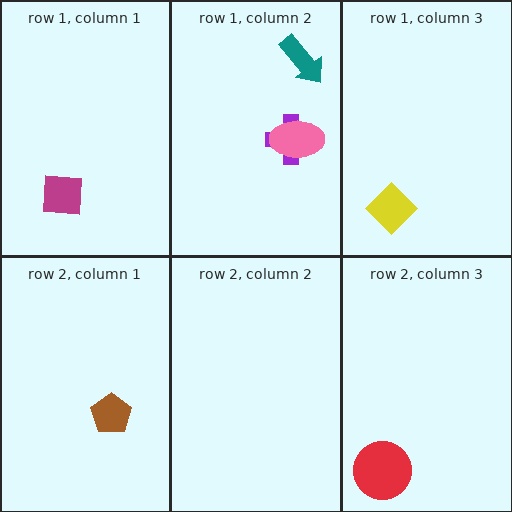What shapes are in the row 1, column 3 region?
The yellow diamond.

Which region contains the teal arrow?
The row 1, column 2 region.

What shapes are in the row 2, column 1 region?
The brown pentagon.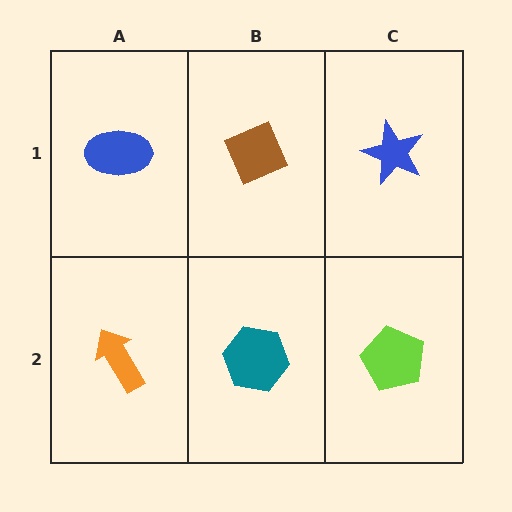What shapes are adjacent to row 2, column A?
A blue ellipse (row 1, column A), a teal hexagon (row 2, column B).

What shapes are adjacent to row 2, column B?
A brown diamond (row 1, column B), an orange arrow (row 2, column A), a lime pentagon (row 2, column C).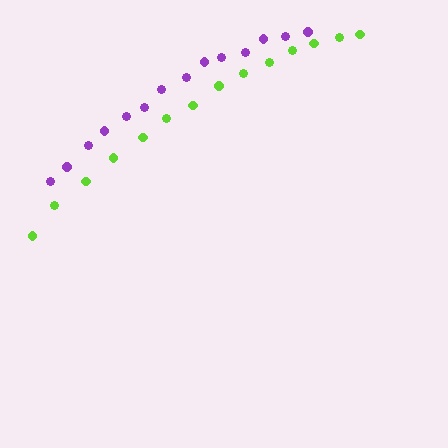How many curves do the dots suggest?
There are 2 distinct paths.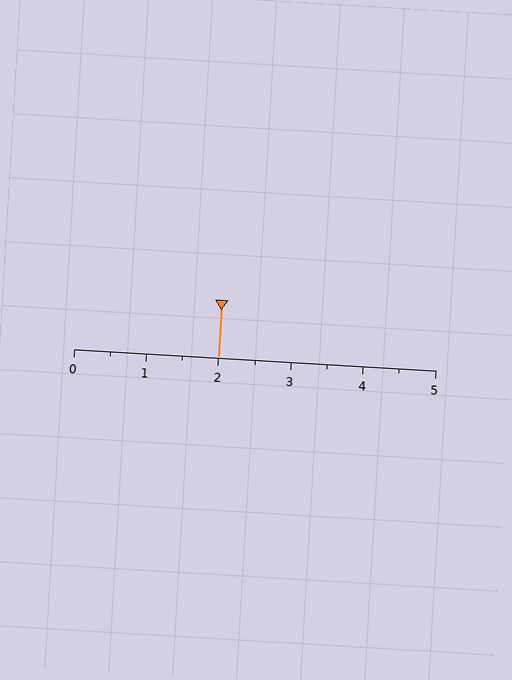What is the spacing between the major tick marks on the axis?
The major ticks are spaced 1 apart.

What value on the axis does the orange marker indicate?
The marker indicates approximately 2.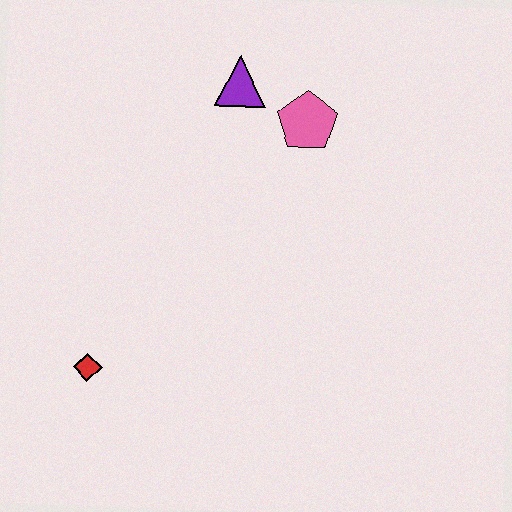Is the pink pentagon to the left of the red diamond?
No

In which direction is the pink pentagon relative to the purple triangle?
The pink pentagon is to the right of the purple triangle.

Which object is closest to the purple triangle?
The pink pentagon is closest to the purple triangle.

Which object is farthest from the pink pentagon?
The red diamond is farthest from the pink pentagon.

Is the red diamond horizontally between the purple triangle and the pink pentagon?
No